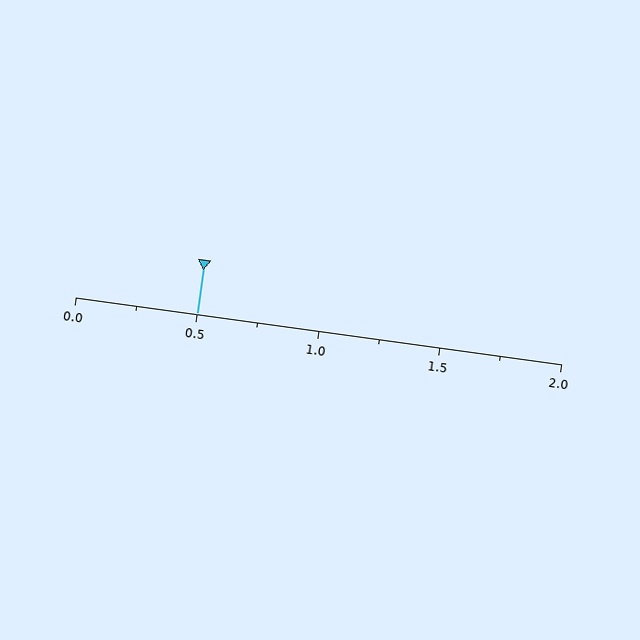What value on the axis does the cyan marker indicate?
The marker indicates approximately 0.5.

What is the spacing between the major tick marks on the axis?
The major ticks are spaced 0.5 apart.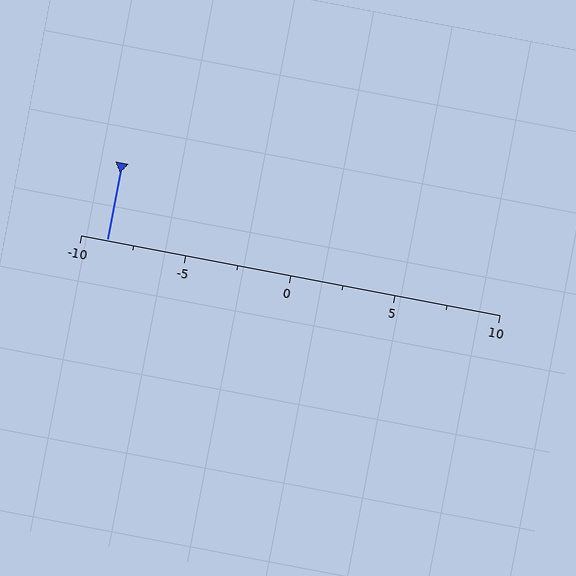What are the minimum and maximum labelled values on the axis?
The axis runs from -10 to 10.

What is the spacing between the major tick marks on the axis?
The major ticks are spaced 5 apart.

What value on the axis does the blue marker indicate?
The marker indicates approximately -8.8.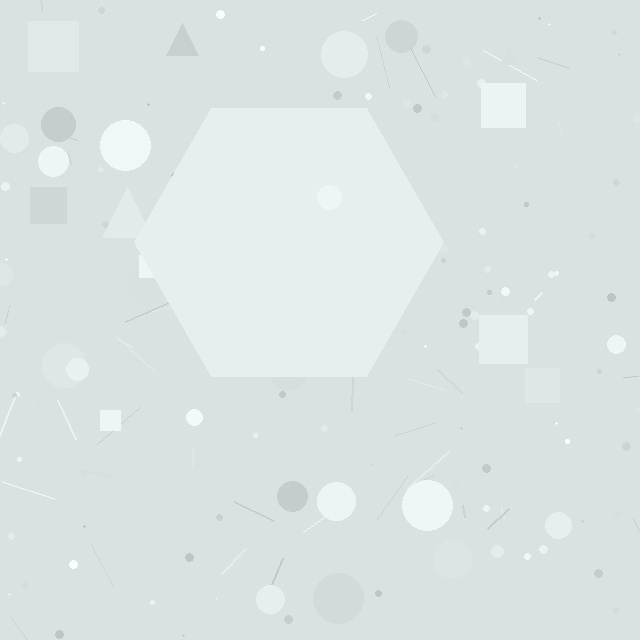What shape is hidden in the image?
A hexagon is hidden in the image.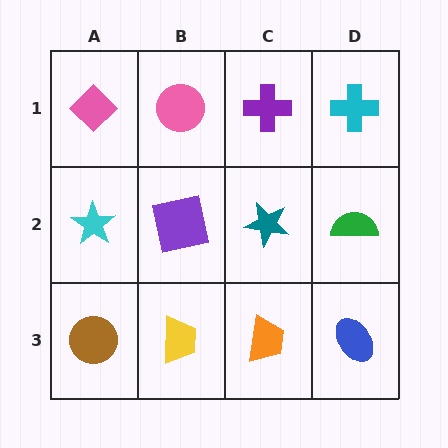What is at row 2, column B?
A purple square.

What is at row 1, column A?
A pink diamond.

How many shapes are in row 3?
4 shapes.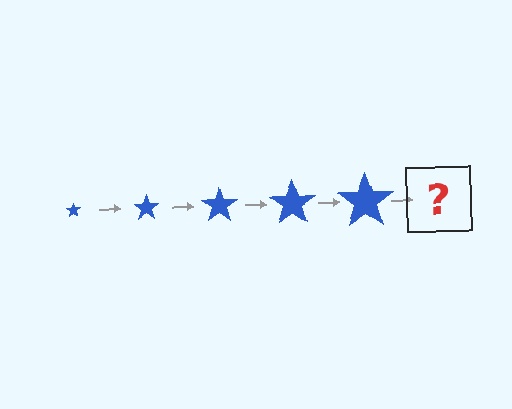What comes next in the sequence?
The next element should be a blue star, larger than the previous one.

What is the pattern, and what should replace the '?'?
The pattern is that the star gets progressively larger each step. The '?' should be a blue star, larger than the previous one.